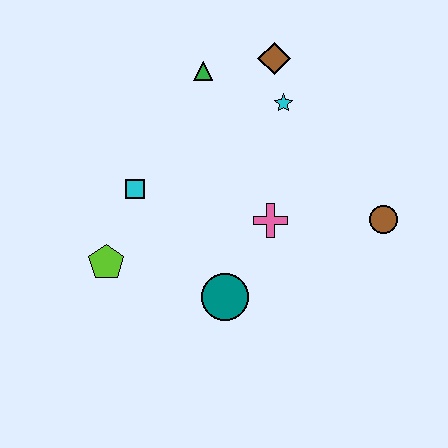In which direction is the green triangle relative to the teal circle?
The green triangle is above the teal circle.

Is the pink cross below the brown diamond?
Yes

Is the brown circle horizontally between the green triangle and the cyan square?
No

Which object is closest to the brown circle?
The pink cross is closest to the brown circle.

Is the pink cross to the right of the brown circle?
No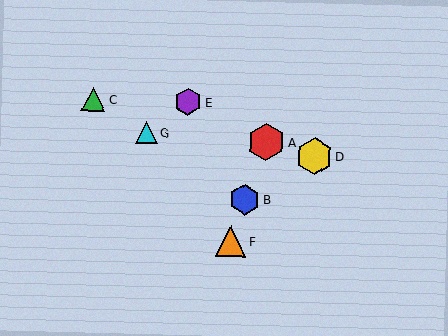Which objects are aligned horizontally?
Objects C, E are aligned horizontally.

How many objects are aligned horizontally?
2 objects (C, E) are aligned horizontally.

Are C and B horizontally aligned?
No, C is at y≈99 and B is at y≈200.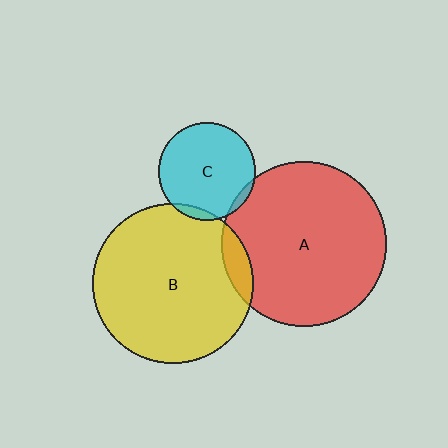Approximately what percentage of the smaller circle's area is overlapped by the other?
Approximately 5%.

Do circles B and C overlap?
Yes.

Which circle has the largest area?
Circle A (red).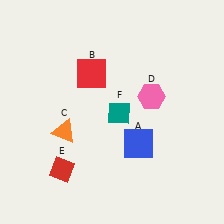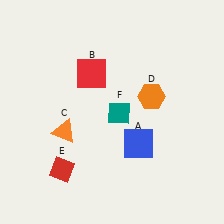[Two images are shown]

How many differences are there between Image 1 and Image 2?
There is 1 difference between the two images.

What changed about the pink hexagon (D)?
In Image 1, D is pink. In Image 2, it changed to orange.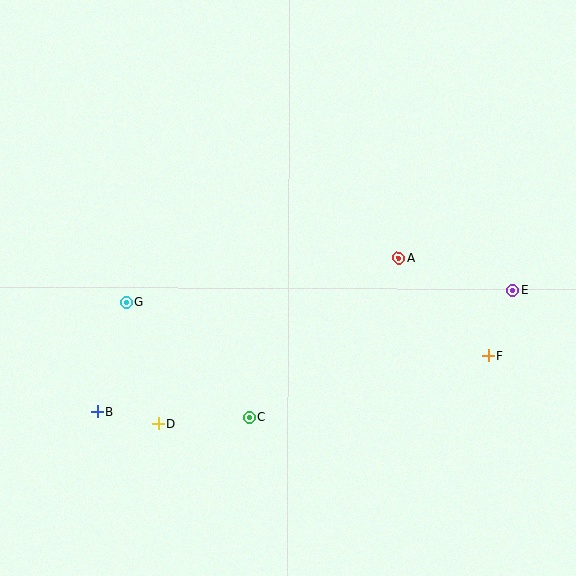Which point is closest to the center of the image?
Point A at (399, 258) is closest to the center.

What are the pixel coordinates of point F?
Point F is at (488, 355).